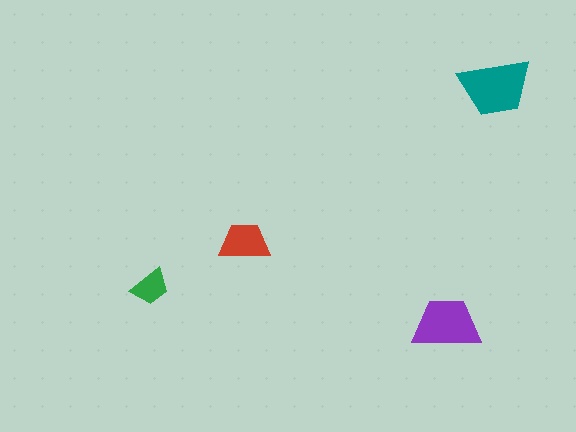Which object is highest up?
The teal trapezoid is topmost.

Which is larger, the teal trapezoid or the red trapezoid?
The teal one.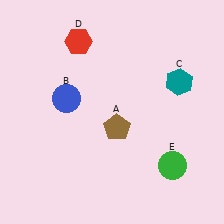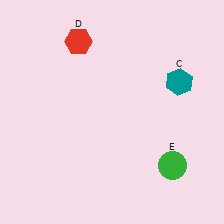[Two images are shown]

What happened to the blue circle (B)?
The blue circle (B) was removed in Image 2. It was in the top-left area of Image 1.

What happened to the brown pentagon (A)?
The brown pentagon (A) was removed in Image 2. It was in the bottom-right area of Image 1.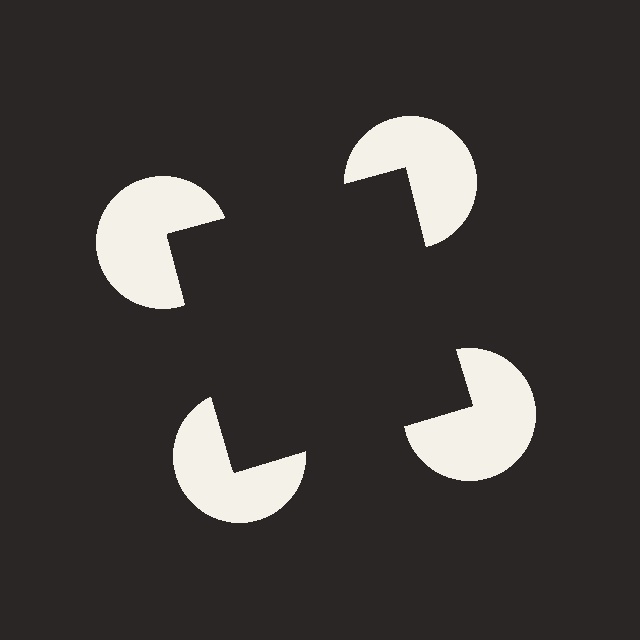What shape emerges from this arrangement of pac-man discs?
An illusory square — its edges are inferred from the aligned wedge cuts in the pac-man discs, not physically drawn.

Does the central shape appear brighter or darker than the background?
It typically appears slightly darker than the background, even though no actual brightness change is drawn.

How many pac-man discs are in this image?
There are 4 — one at each vertex of the illusory square.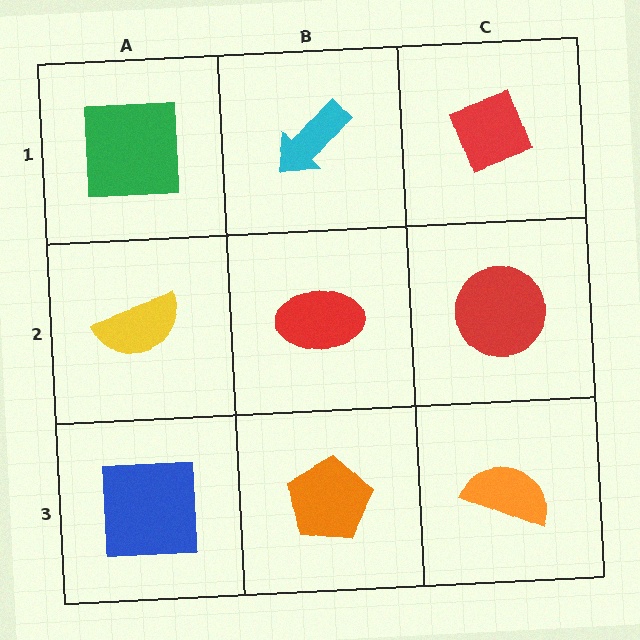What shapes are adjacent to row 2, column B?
A cyan arrow (row 1, column B), an orange pentagon (row 3, column B), a yellow semicircle (row 2, column A), a red circle (row 2, column C).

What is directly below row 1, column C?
A red circle.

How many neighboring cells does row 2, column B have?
4.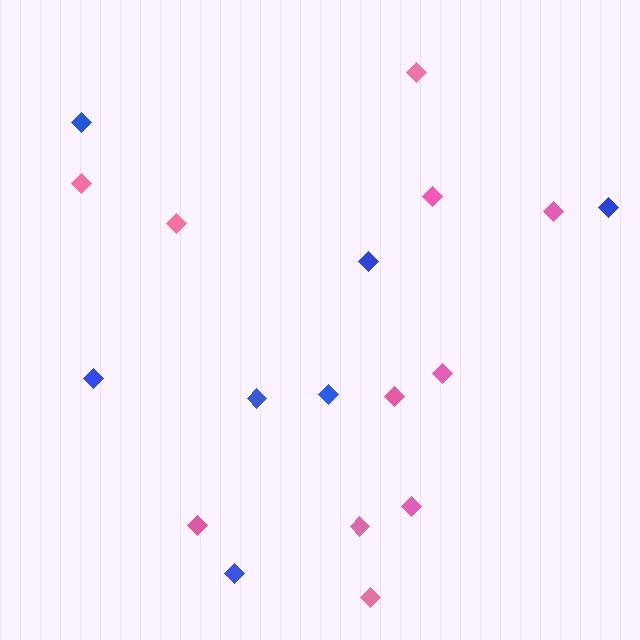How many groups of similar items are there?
There are 2 groups: one group of pink diamonds (11) and one group of blue diamonds (7).